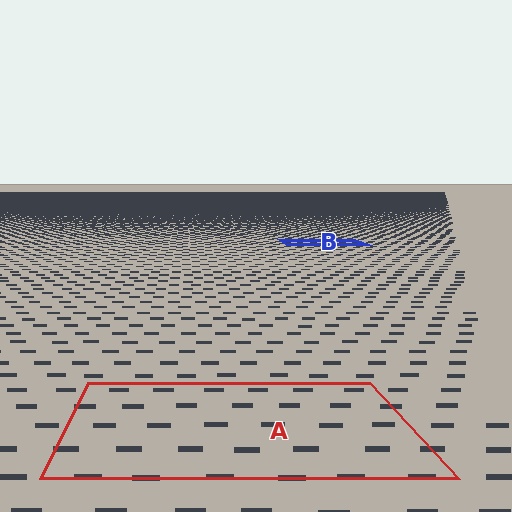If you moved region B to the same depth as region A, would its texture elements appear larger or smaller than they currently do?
They would appear larger. At a closer depth, the same texture elements are projected at a bigger on-screen size.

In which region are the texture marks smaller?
The texture marks are smaller in region B, because it is farther away.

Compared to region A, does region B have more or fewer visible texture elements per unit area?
Region B has more texture elements per unit area — they are packed more densely because it is farther away.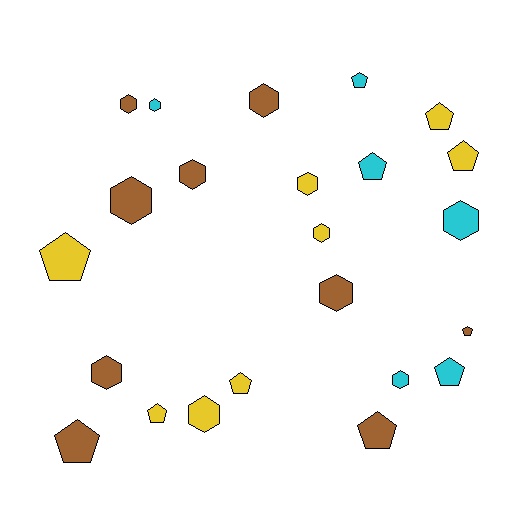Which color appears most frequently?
Brown, with 9 objects.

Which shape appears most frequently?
Hexagon, with 12 objects.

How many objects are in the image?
There are 23 objects.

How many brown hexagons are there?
There are 6 brown hexagons.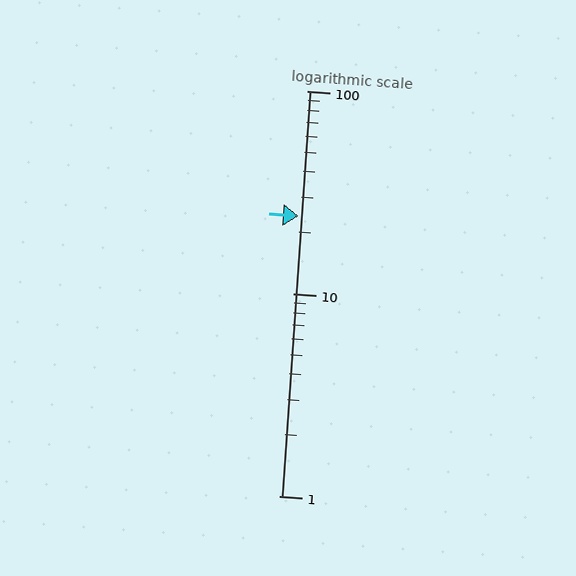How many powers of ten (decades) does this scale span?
The scale spans 2 decades, from 1 to 100.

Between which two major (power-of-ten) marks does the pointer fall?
The pointer is between 10 and 100.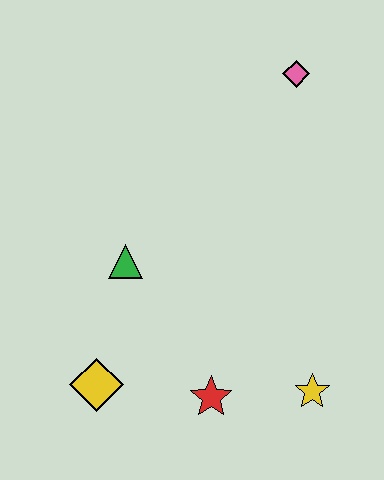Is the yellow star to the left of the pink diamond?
No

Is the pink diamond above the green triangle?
Yes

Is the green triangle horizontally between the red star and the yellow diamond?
Yes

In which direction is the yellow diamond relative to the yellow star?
The yellow diamond is to the left of the yellow star.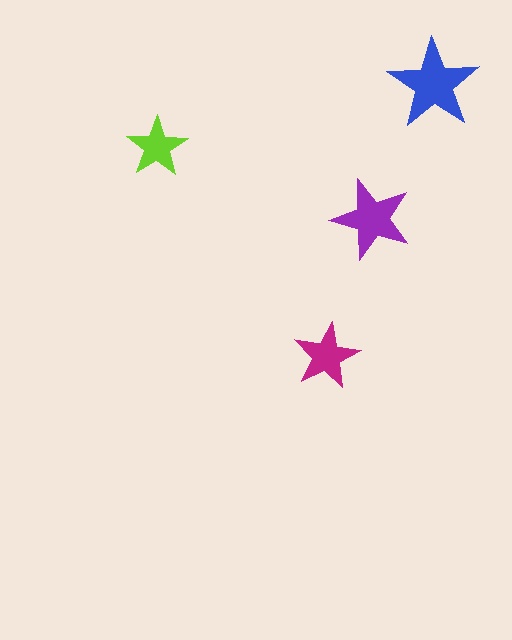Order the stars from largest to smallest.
the blue one, the purple one, the magenta one, the lime one.